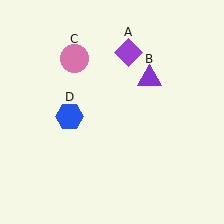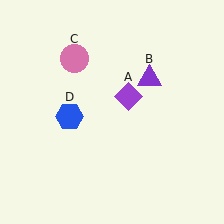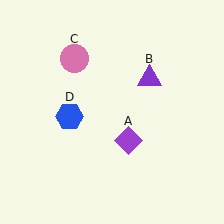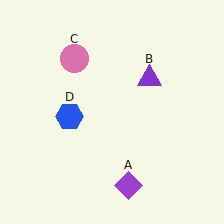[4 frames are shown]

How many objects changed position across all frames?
1 object changed position: purple diamond (object A).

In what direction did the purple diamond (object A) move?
The purple diamond (object A) moved down.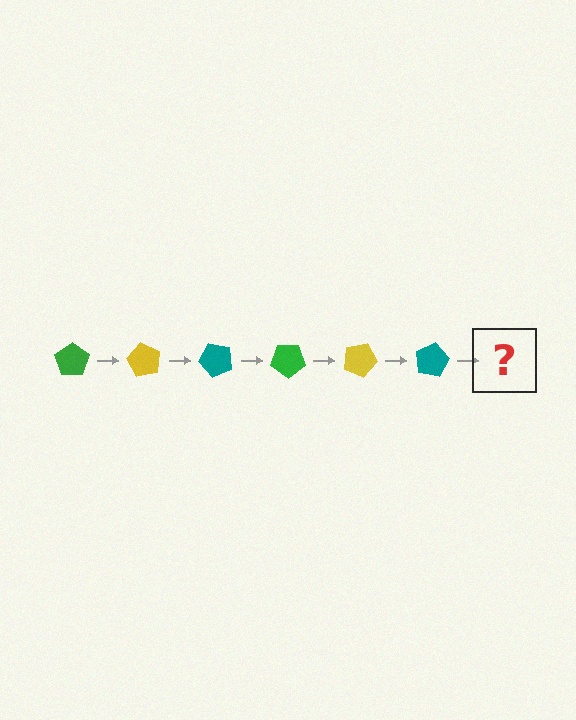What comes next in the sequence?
The next element should be a green pentagon, rotated 360 degrees from the start.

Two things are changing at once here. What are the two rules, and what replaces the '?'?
The two rules are that it rotates 60 degrees each step and the color cycles through green, yellow, and teal. The '?' should be a green pentagon, rotated 360 degrees from the start.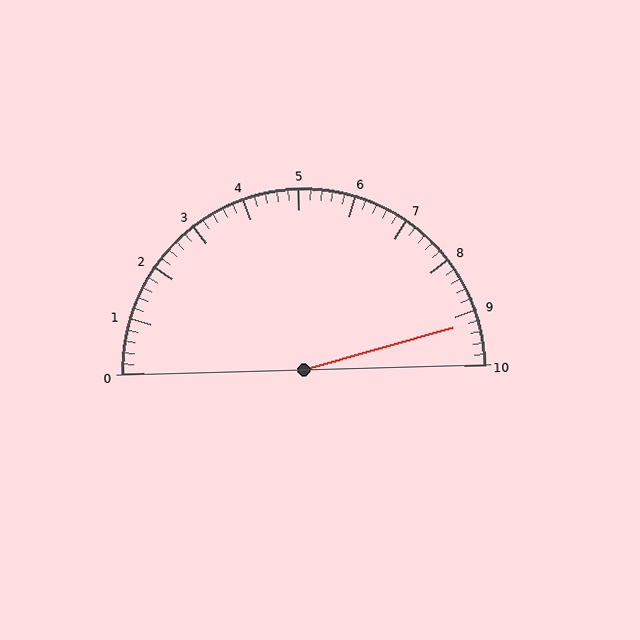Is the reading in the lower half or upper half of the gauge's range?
The reading is in the upper half of the range (0 to 10).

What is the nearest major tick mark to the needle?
The nearest major tick mark is 9.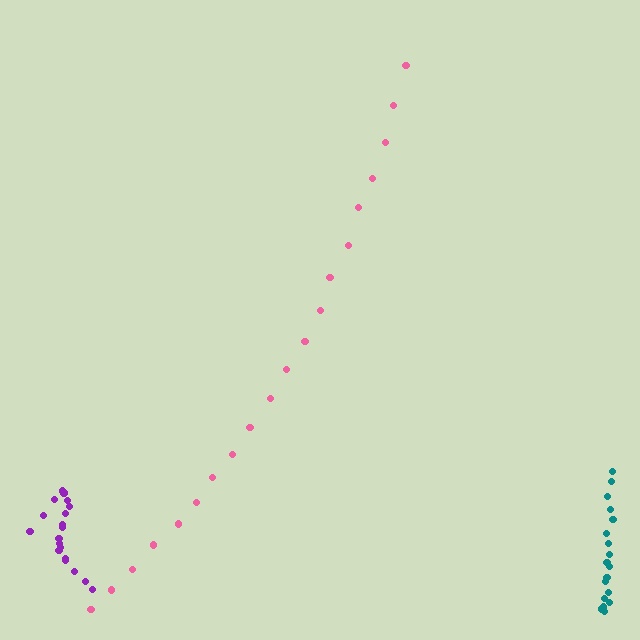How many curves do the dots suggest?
There are 3 distinct paths.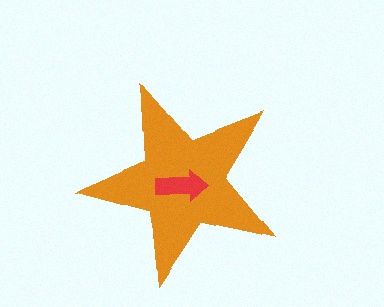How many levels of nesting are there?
2.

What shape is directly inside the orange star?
The red arrow.